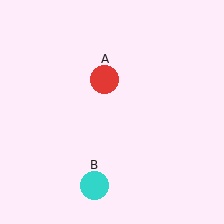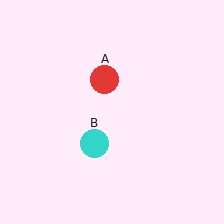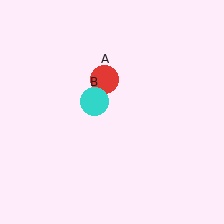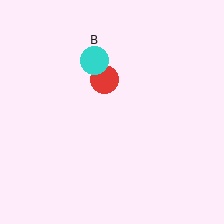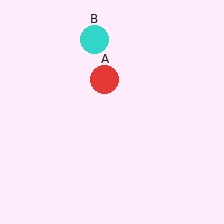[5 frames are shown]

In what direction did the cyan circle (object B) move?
The cyan circle (object B) moved up.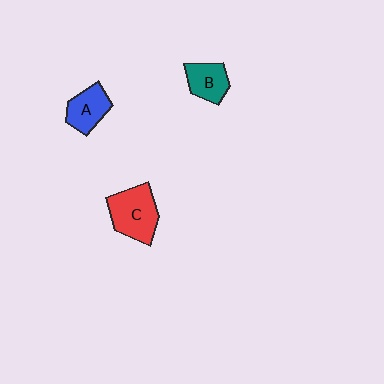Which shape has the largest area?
Shape C (red).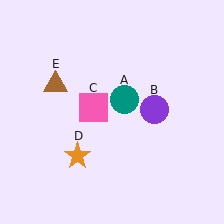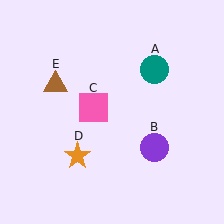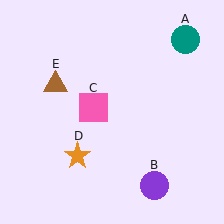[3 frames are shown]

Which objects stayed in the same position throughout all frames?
Pink square (object C) and orange star (object D) and brown triangle (object E) remained stationary.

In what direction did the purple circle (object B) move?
The purple circle (object B) moved down.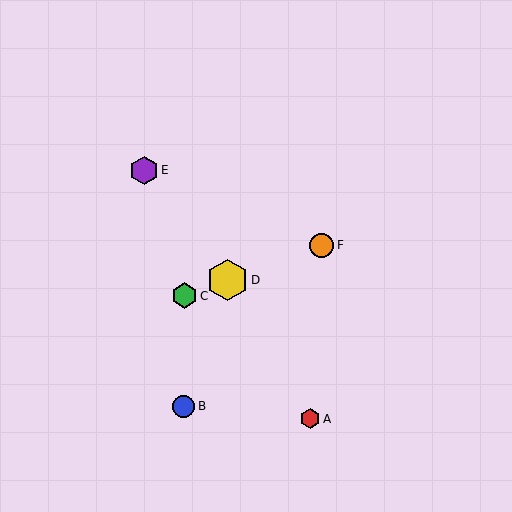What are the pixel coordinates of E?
Object E is at (144, 170).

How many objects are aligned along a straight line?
3 objects (C, D, F) are aligned along a straight line.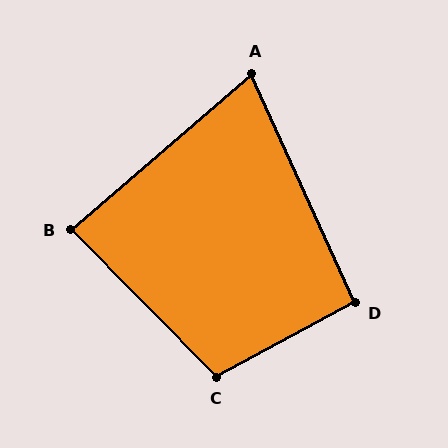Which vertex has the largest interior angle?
C, at approximately 107 degrees.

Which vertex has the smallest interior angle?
A, at approximately 73 degrees.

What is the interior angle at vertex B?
Approximately 86 degrees (approximately right).